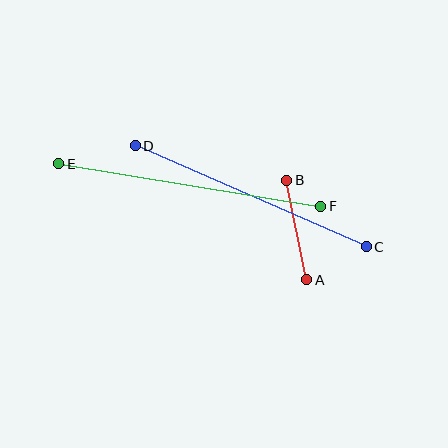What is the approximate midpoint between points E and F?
The midpoint is at approximately (190, 185) pixels.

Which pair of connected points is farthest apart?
Points E and F are farthest apart.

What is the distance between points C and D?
The distance is approximately 252 pixels.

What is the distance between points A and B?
The distance is approximately 102 pixels.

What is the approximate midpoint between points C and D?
The midpoint is at approximately (251, 196) pixels.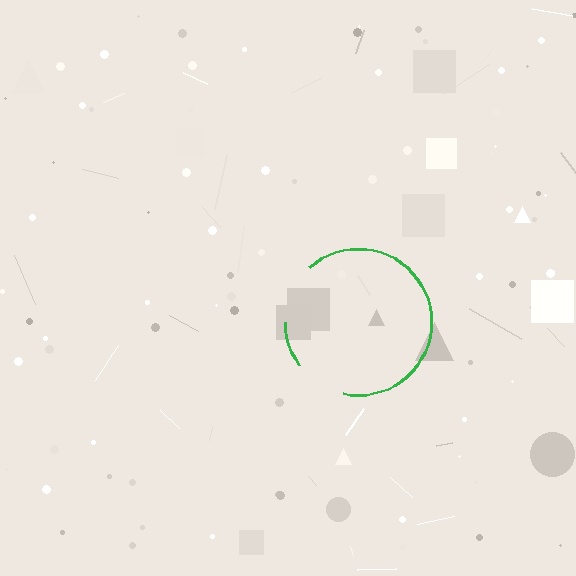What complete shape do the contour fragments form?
The contour fragments form a circle.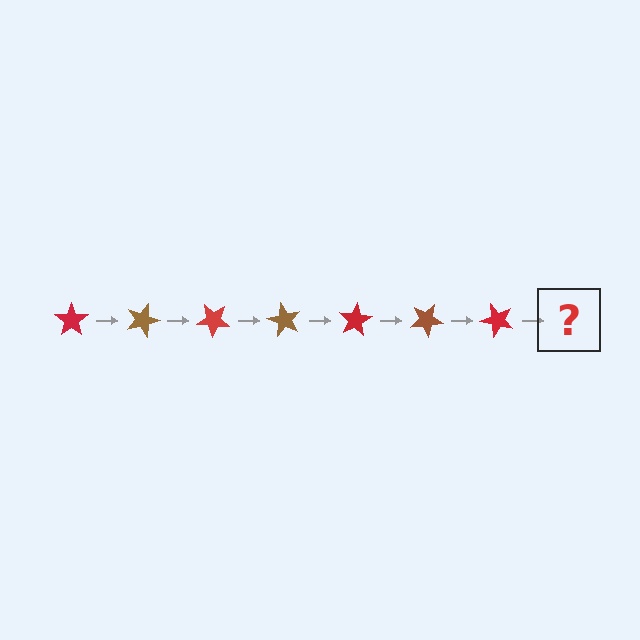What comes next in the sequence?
The next element should be a brown star, rotated 140 degrees from the start.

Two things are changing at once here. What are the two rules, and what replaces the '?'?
The two rules are that it rotates 20 degrees each step and the color cycles through red and brown. The '?' should be a brown star, rotated 140 degrees from the start.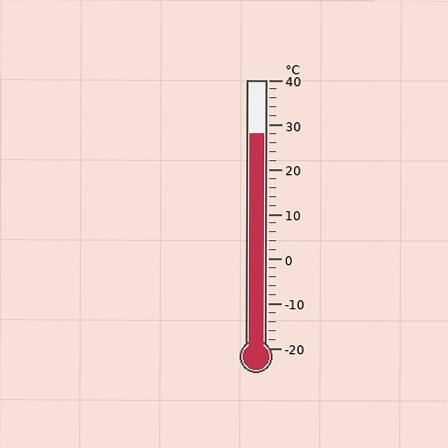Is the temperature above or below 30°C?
The temperature is below 30°C.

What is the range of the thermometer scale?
The thermometer scale ranges from -20°C to 40°C.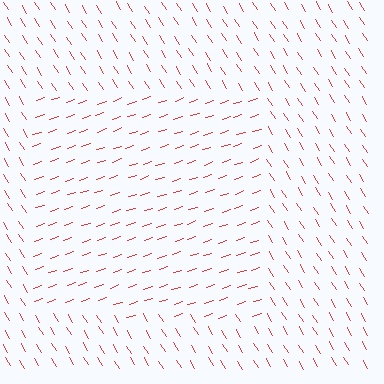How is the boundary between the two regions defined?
The boundary is defined purely by a change in line orientation (approximately 77 degrees difference). All lines are the same color and thickness.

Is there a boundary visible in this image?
Yes, there is a texture boundary formed by a change in line orientation.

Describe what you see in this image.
The image is filled with small red line segments. A rectangle region in the image has lines oriented differently from the surrounding lines, creating a visible texture boundary.